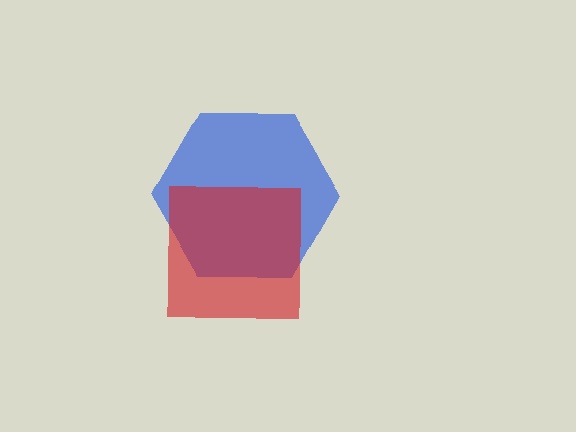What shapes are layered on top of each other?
The layered shapes are: a blue hexagon, a red square.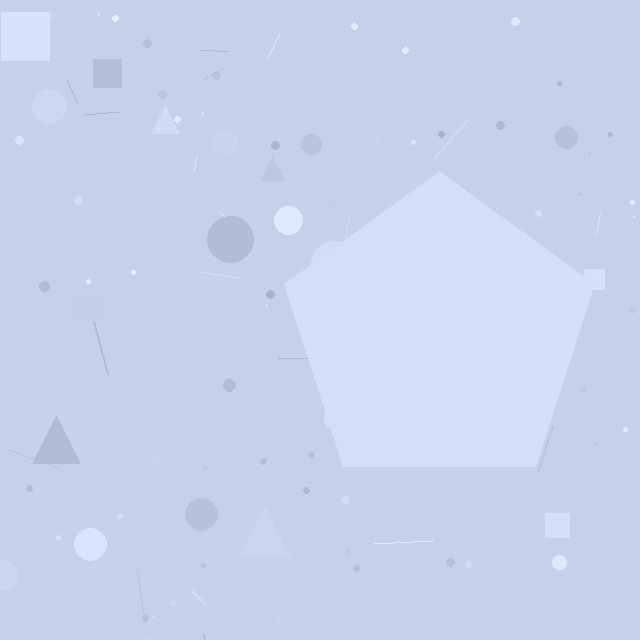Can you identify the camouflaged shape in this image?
The camouflaged shape is a pentagon.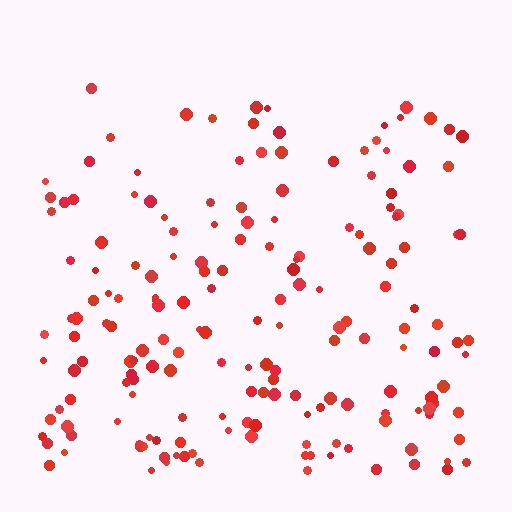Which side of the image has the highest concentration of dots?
The bottom.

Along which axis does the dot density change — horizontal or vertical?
Vertical.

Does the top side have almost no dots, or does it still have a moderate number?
Still a moderate number, just noticeably fewer than the bottom.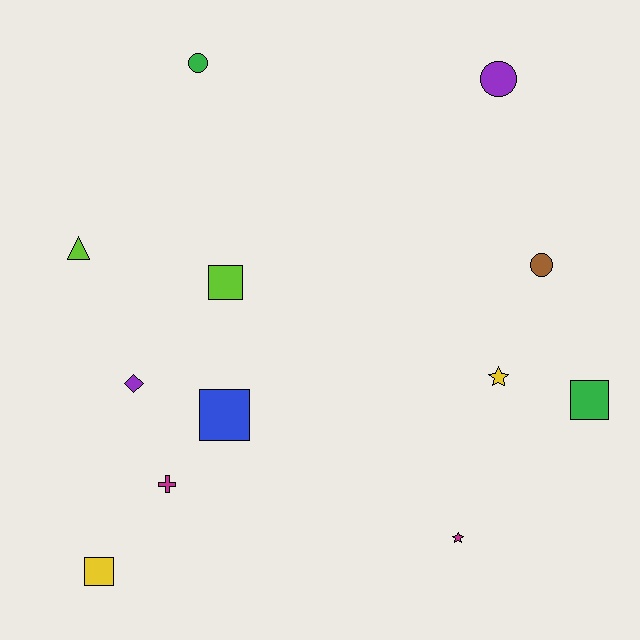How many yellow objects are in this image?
There are 2 yellow objects.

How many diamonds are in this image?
There is 1 diamond.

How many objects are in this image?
There are 12 objects.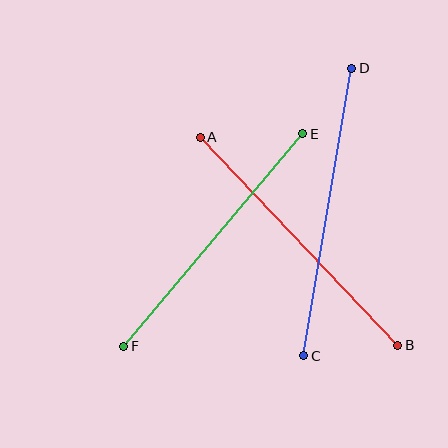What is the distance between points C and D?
The distance is approximately 291 pixels.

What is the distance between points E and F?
The distance is approximately 278 pixels.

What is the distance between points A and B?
The distance is approximately 287 pixels.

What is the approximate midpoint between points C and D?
The midpoint is at approximately (328, 212) pixels.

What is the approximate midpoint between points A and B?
The midpoint is at approximately (299, 241) pixels.